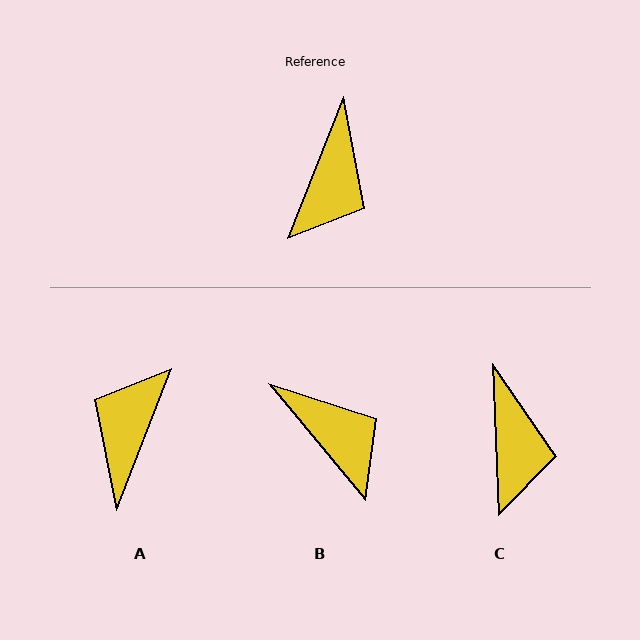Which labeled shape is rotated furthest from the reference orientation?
A, about 179 degrees away.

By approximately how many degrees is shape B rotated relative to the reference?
Approximately 61 degrees counter-clockwise.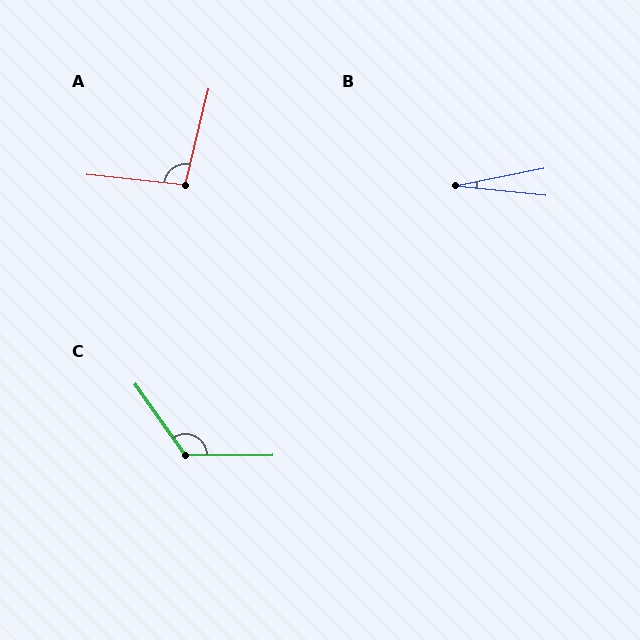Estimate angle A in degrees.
Approximately 97 degrees.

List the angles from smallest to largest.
B (17°), A (97°), C (125°).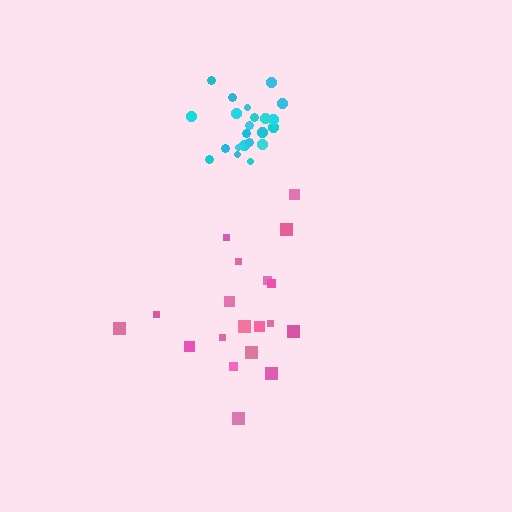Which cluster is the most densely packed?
Cyan.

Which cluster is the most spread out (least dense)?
Pink.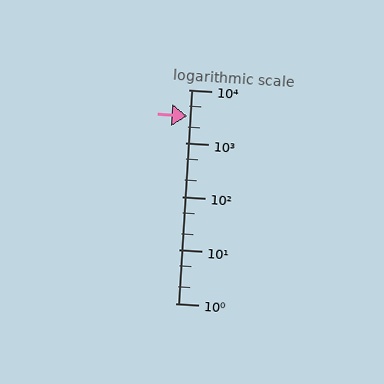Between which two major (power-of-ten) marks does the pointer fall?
The pointer is between 1000 and 10000.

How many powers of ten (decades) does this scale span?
The scale spans 4 decades, from 1 to 10000.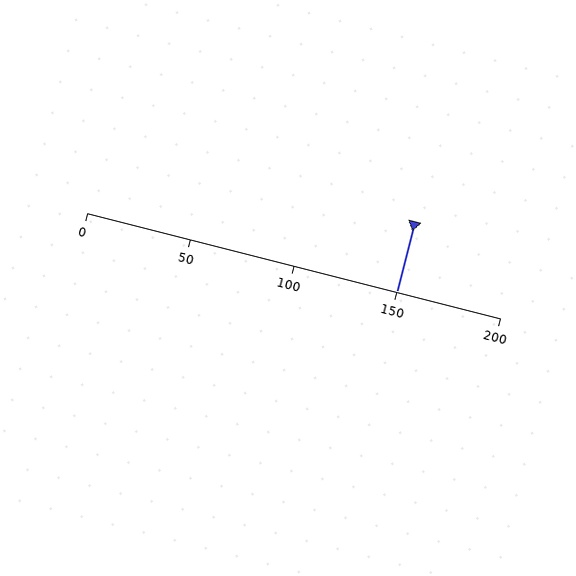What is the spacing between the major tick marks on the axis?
The major ticks are spaced 50 apart.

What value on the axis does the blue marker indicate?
The marker indicates approximately 150.